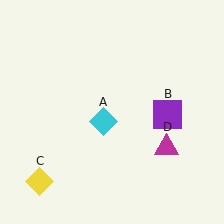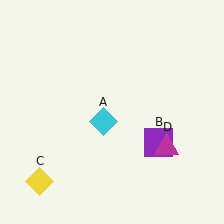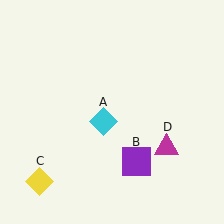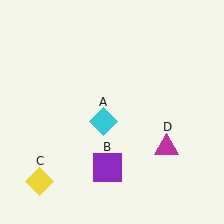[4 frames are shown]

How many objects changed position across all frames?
1 object changed position: purple square (object B).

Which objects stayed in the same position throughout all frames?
Cyan diamond (object A) and yellow diamond (object C) and magenta triangle (object D) remained stationary.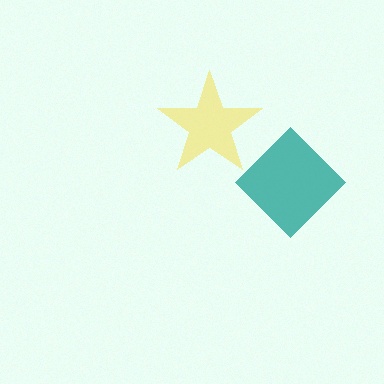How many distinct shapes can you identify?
There are 2 distinct shapes: a yellow star, a teal diamond.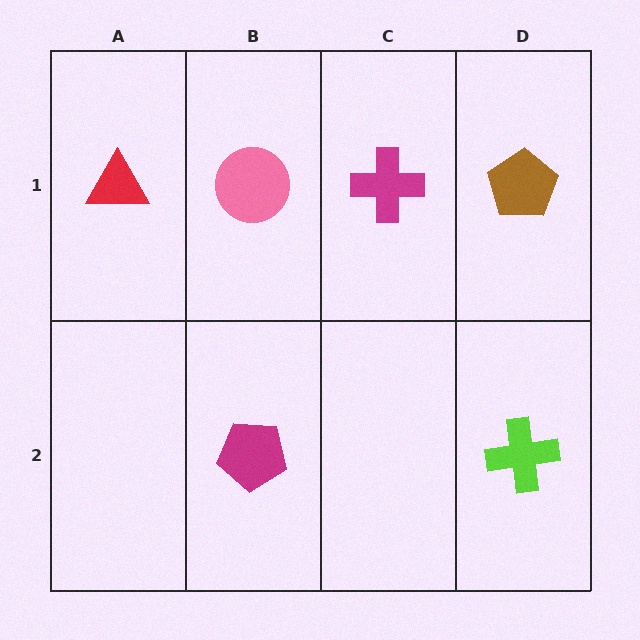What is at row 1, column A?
A red triangle.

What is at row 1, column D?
A brown pentagon.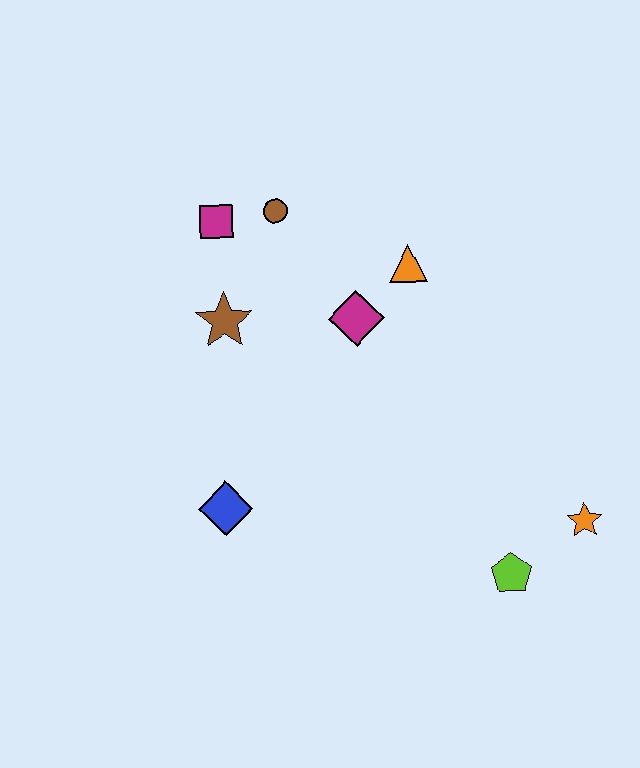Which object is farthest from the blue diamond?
The orange star is farthest from the blue diamond.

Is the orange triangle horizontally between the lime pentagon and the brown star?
Yes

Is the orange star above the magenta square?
No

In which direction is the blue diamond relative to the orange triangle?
The blue diamond is below the orange triangle.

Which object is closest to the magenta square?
The brown circle is closest to the magenta square.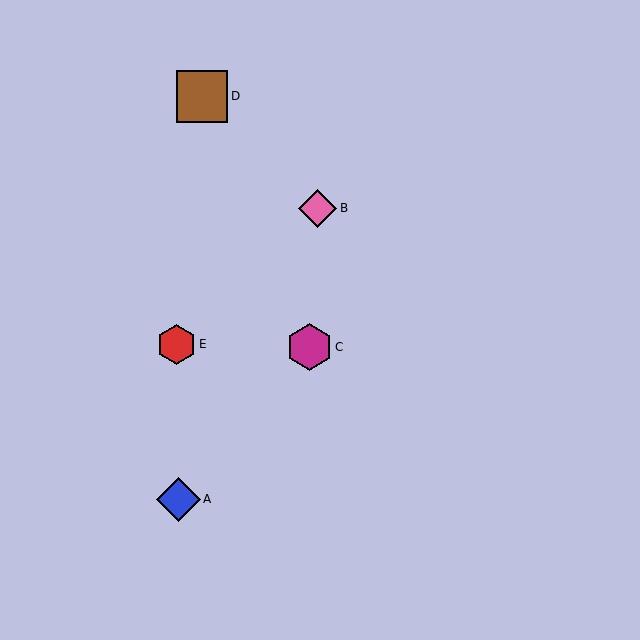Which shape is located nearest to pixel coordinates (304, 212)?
The pink diamond (labeled B) at (318, 208) is nearest to that location.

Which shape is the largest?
The brown square (labeled D) is the largest.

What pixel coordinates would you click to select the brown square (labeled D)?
Click at (202, 96) to select the brown square D.